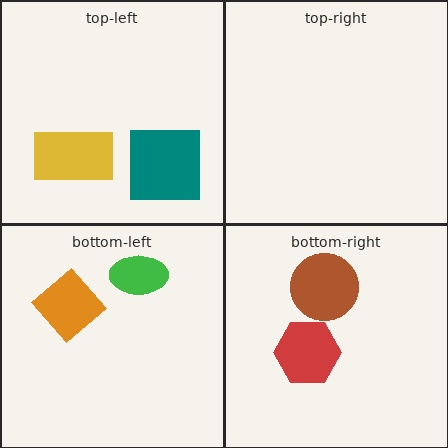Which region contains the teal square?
The top-left region.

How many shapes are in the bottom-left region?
2.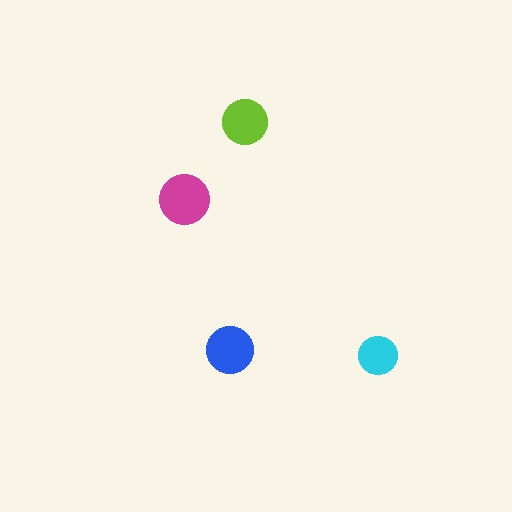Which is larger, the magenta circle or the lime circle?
The magenta one.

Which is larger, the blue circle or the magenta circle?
The magenta one.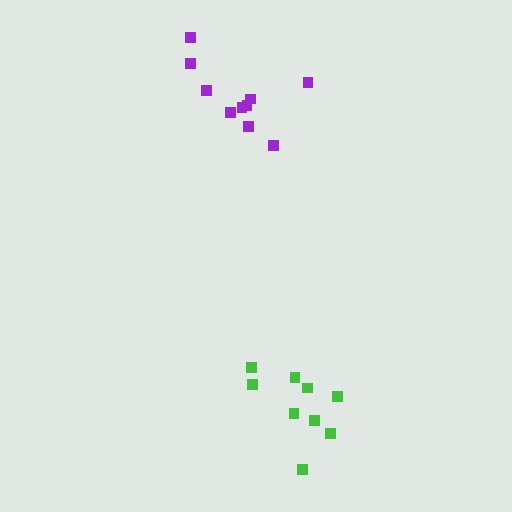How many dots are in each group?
Group 1: 10 dots, Group 2: 9 dots (19 total).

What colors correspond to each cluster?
The clusters are colored: purple, green.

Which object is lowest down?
The green cluster is bottommost.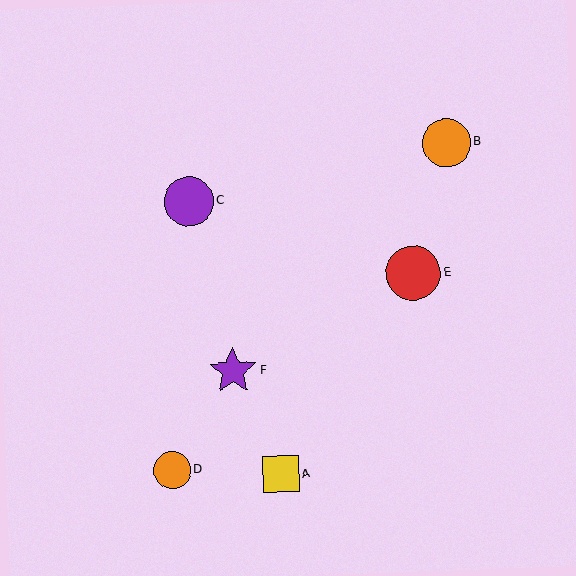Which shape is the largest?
The red circle (labeled E) is the largest.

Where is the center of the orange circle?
The center of the orange circle is at (172, 470).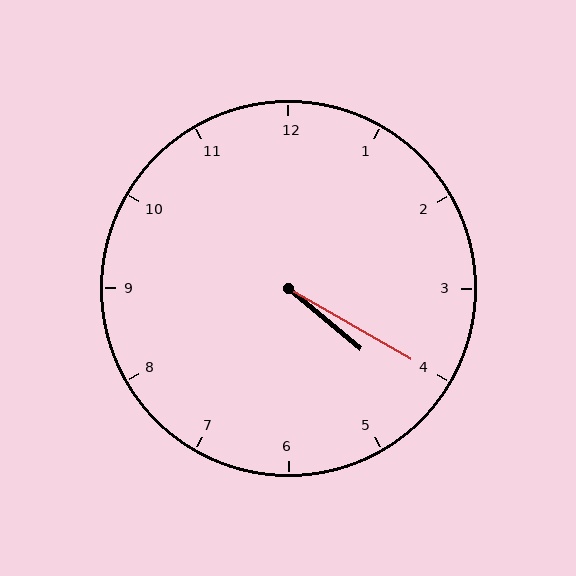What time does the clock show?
4:20.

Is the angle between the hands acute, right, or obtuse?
It is acute.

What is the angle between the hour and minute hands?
Approximately 10 degrees.